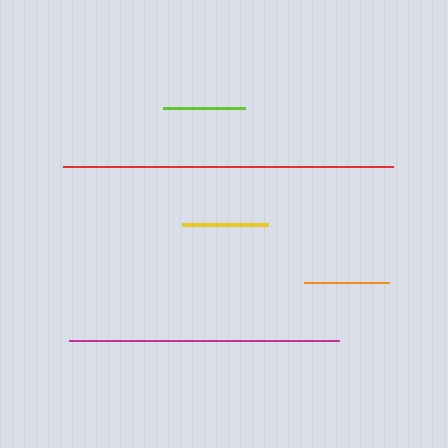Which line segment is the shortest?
The lime line is the shortest at approximately 81 pixels.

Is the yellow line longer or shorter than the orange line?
The yellow line is longer than the orange line.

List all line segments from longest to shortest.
From longest to shortest: red, magenta, yellow, orange, lime.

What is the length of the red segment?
The red segment is approximately 330 pixels long.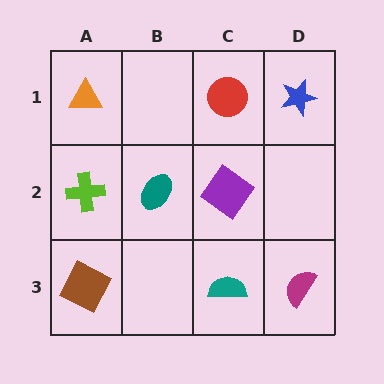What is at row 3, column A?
A brown square.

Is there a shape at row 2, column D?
No, that cell is empty.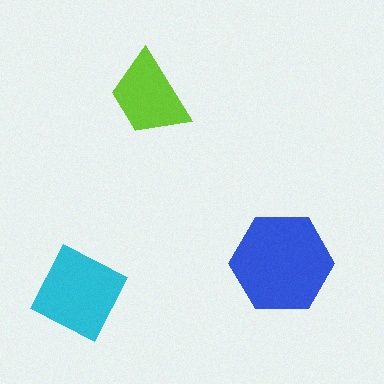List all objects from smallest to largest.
The lime trapezoid, the cyan diamond, the blue hexagon.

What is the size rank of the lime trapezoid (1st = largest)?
3rd.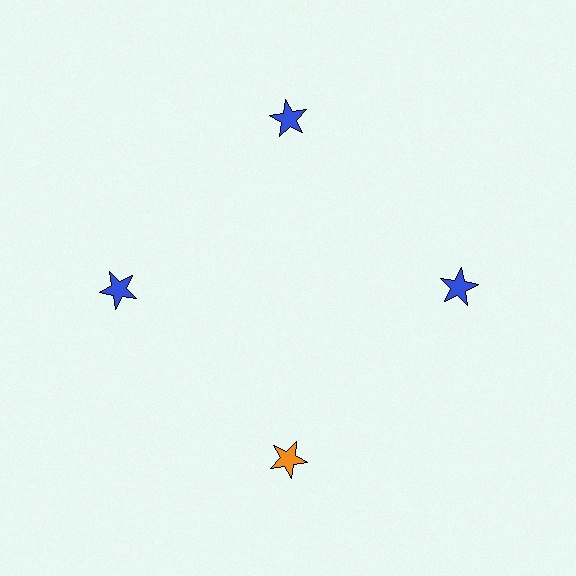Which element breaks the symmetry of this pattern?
The orange star at roughly the 6 o'clock position breaks the symmetry. All other shapes are blue stars.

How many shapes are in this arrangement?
There are 4 shapes arranged in a ring pattern.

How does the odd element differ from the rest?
It has a different color: orange instead of blue.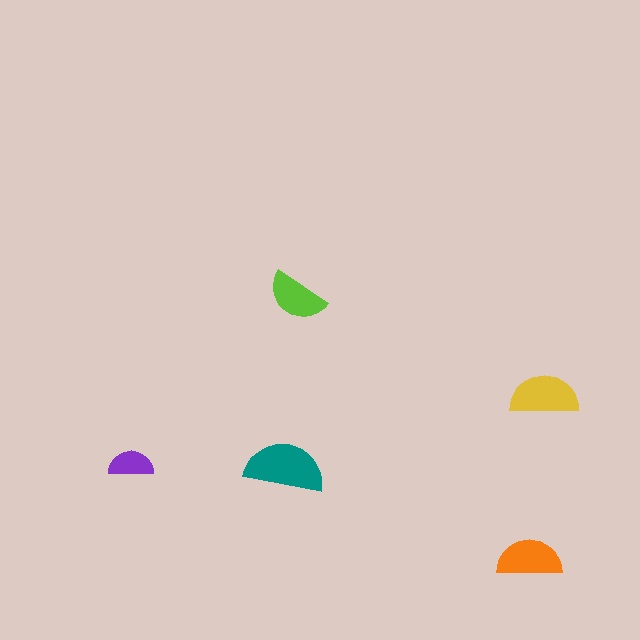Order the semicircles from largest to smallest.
the teal one, the yellow one, the orange one, the lime one, the purple one.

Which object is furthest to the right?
The yellow semicircle is rightmost.